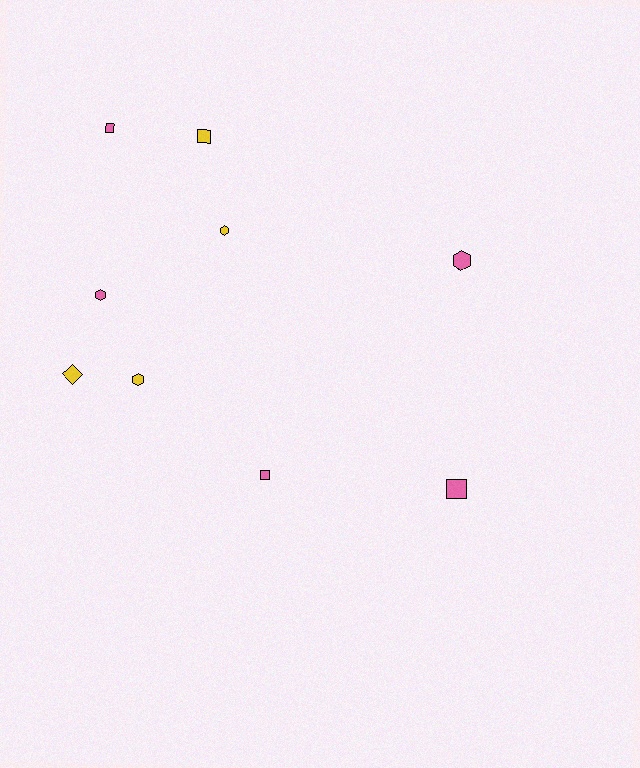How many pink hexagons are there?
There are 2 pink hexagons.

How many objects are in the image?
There are 9 objects.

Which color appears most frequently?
Pink, with 5 objects.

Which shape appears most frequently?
Hexagon, with 4 objects.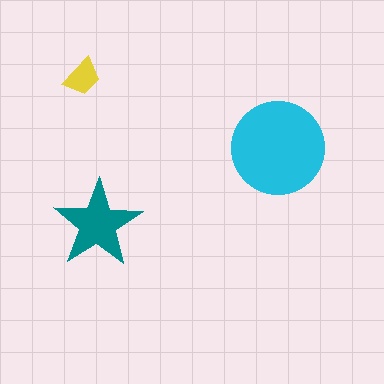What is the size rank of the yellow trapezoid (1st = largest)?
3rd.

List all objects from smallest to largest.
The yellow trapezoid, the teal star, the cyan circle.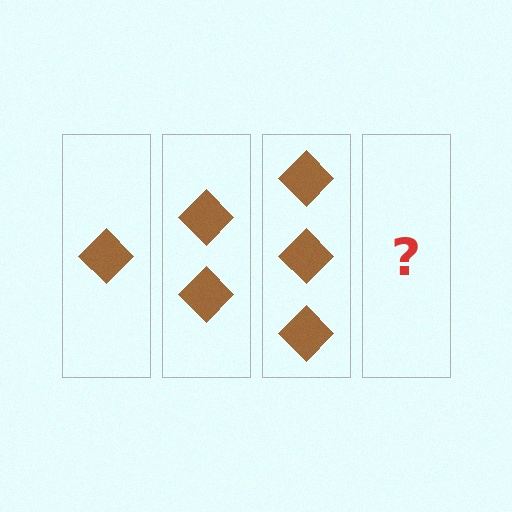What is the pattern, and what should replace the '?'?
The pattern is that each step adds one more diamond. The '?' should be 4 diamonds.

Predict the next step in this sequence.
The next step is 4 diamonds.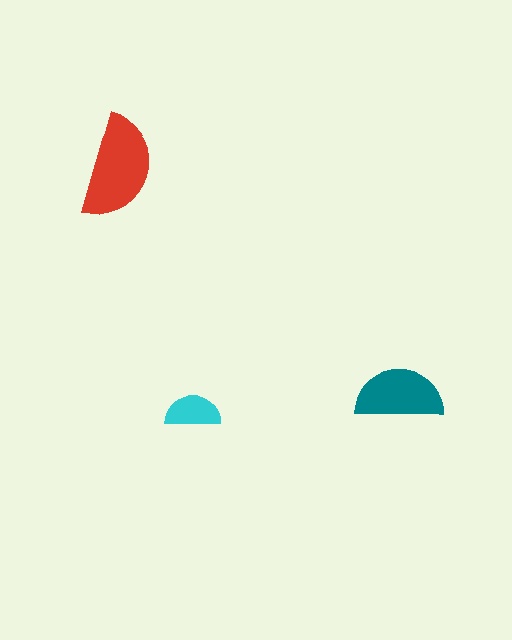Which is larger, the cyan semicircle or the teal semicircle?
The teal one.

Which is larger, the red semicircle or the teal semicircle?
The red one.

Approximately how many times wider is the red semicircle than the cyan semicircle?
About 2 times wider.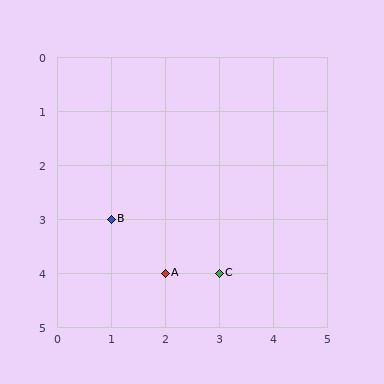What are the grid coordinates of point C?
Point C is at grid coordinates (3, 4).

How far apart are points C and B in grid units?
Points C and B are 2 columns and 1 row apart (about 2.2 grid units diagonally).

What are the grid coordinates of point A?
Point A is at grid coordinates (2, 4).